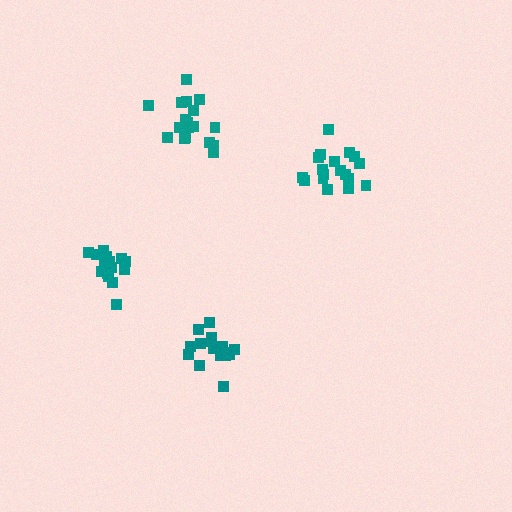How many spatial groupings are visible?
There are 4 spatial groupings.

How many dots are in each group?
Group 1: 18 dots, Group 2: 18 dots, Group 3: 16 dots, Group 4: 16 dots (68 total).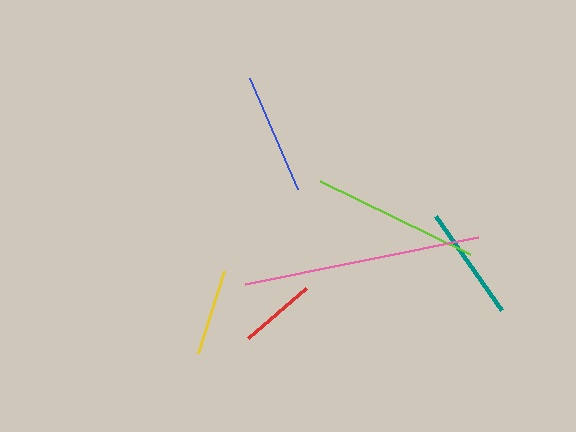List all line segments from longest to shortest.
From longest to shortest: pink, lime, blue, teal, yellow, red.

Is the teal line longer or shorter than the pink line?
The pink line is longer than the teal line.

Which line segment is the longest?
The pink line is the longest at approximately 238 pixels.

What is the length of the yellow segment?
The yellow segment is approximately 85 pixels long.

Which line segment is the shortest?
The red line is the shortest at approximately 77 pixels.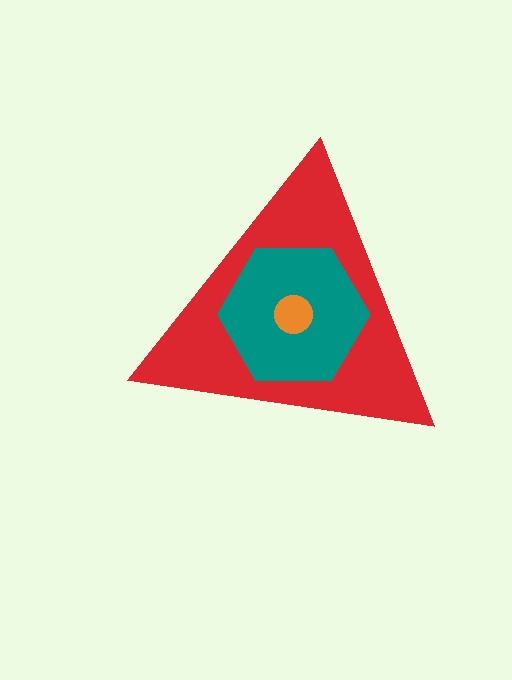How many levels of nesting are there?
3.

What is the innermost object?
The orange circle.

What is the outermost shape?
The red triangle.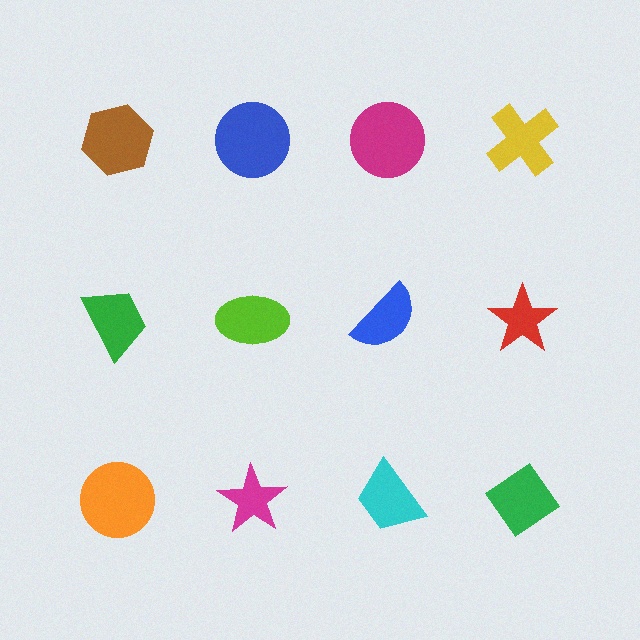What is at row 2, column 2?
A lime ellipse.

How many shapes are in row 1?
4 shapes.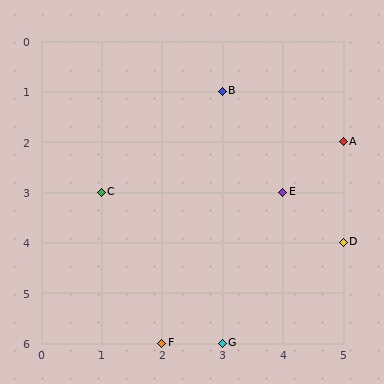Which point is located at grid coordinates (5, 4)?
Point D is at (5, 4).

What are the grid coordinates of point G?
Point G is at grid coordinates (3, 6).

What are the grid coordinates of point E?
Point E is at grid coordinates (4, 3).